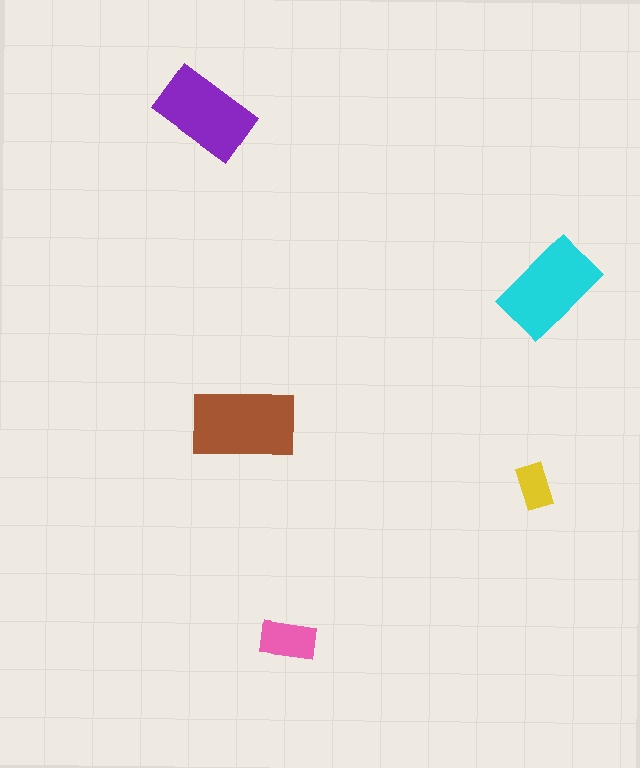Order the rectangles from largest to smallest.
the brown one, the cyan one, the purple one, the pink one, the yellow one.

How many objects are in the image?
There are 5 objects in the image.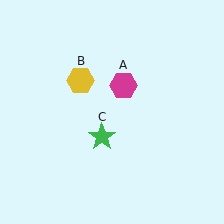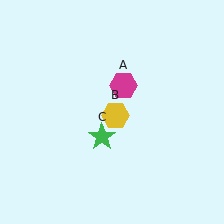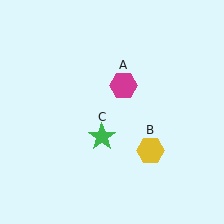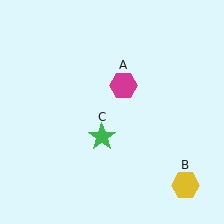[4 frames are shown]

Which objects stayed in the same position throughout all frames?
Magenta hexagon (object A) and green star (object C) remained stationary.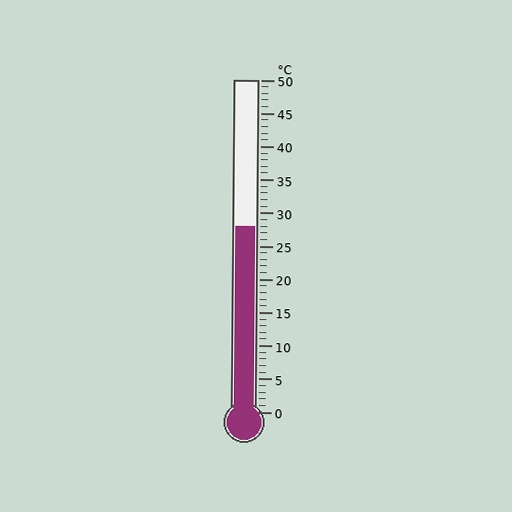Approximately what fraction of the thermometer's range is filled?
The thermometer is filled to approximately 55% of its range.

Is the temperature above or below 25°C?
The temperature is above 25°C.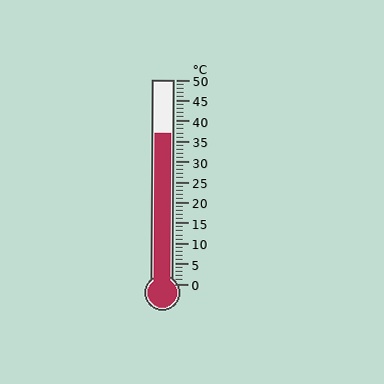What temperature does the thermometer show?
The thermometer shows approximately 37°C.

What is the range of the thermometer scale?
The thermometer scale ranges from 0°C to 50°C.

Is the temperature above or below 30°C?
The temperature is above 30°C.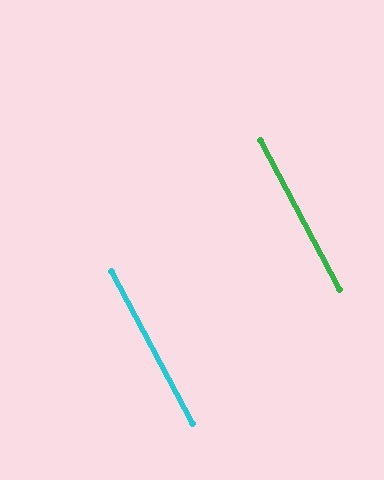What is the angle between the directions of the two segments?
Approximately 0 degrees.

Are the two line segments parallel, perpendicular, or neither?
Parallel — their directions differ by only 0.5°.